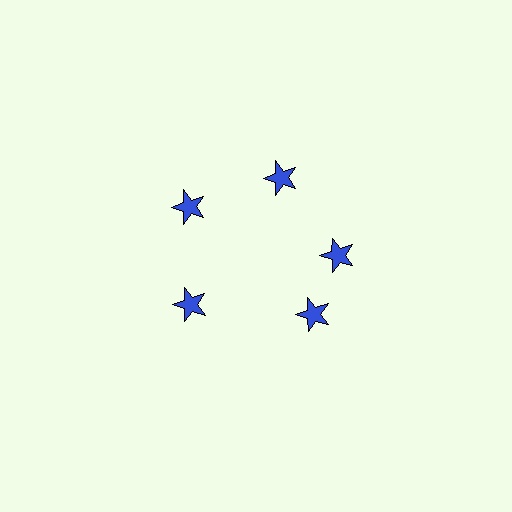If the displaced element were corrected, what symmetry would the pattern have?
It would have 5-fold rotational symmetry — the pattern would map onto itself every 72 degrees.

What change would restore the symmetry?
The symmetry would be restored by rotating it back into even spacing with its neighbors so that all 5 stars sit at equal angles and equal distance from the center.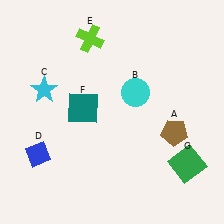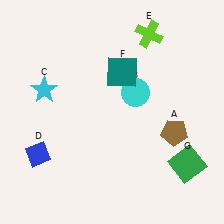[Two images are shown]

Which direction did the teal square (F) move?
The teal square (F) moved right.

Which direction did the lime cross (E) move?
The lime cross (E) moved right.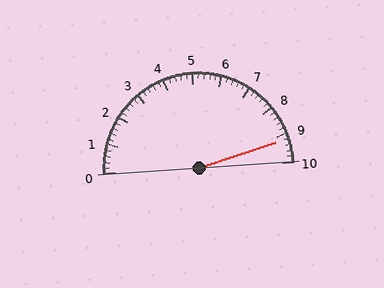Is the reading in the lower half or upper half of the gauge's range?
The reading is in the upper half of the range (0 to 10).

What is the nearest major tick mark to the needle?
The nearest major tick mark is 9.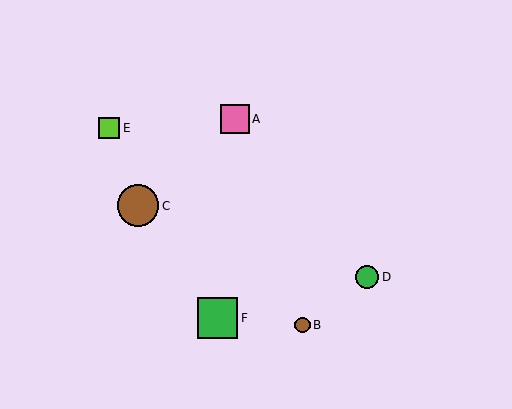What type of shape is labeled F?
Shape F is a green square.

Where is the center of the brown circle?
The center of the brown circle is at (302, 325).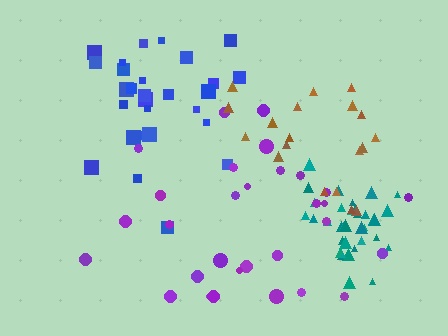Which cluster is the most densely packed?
Teal.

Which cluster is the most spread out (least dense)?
Purple.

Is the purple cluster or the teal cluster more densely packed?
Teal.